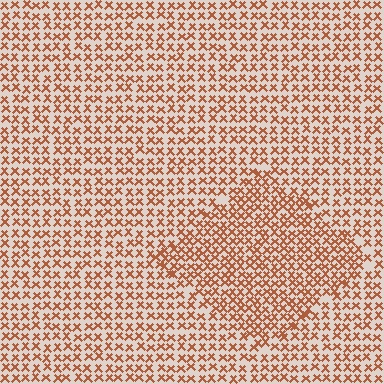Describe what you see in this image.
The image contains small brown elements arranged at two different densities. A diamond-shaped region is visible where the elements are more densely packed than the surrounding area.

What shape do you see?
I see a diamond.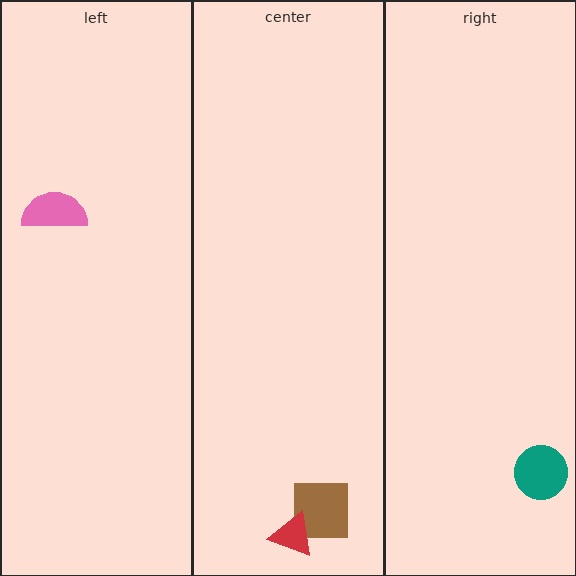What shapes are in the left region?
The pink semicircle.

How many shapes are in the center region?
2.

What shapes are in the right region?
The teal circle.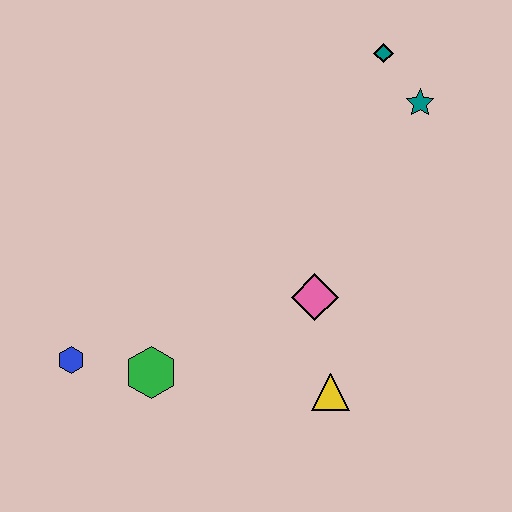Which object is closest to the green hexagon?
The blue hexagon is closest to the green hexagon.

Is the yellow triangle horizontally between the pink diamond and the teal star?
Yes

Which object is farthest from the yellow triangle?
The teal diamond is farthest from the yellow triangle.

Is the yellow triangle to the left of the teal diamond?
Yes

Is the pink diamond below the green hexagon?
No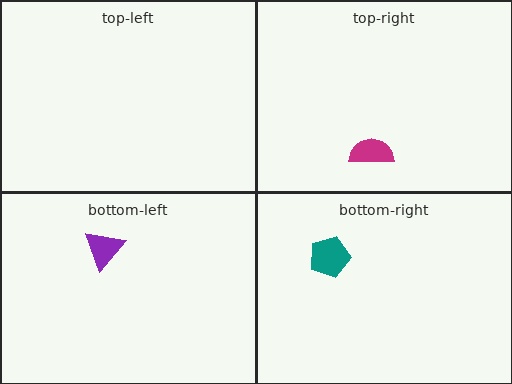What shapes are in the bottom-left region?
The purple triangle.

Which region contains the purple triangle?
The bottom-left region.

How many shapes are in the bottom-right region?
1.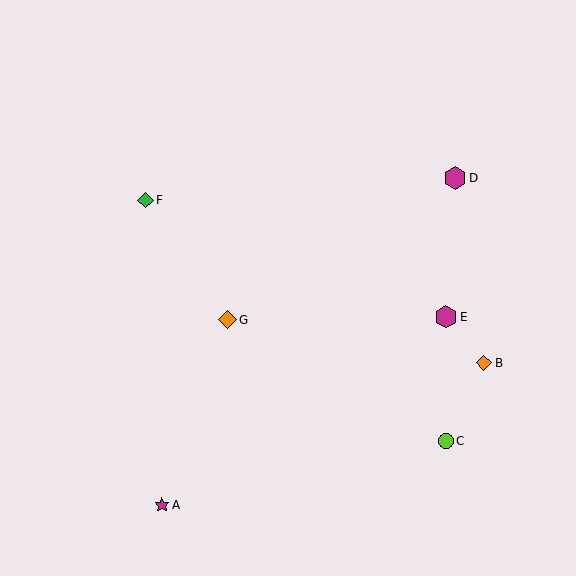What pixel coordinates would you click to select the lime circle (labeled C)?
Click at (446, 441) to select the lime circle C.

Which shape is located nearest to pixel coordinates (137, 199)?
The green diamond (labeled F) at (146, 200) is nearest to that location.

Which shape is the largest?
The magenta hexagon (labeled D) is the largest.